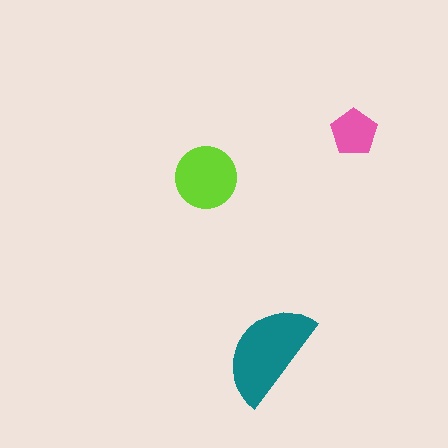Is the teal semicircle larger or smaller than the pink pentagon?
Larger.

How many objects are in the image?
There are 3 objects in the image.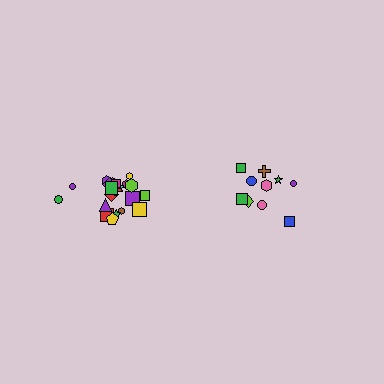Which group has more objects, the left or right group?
The left group.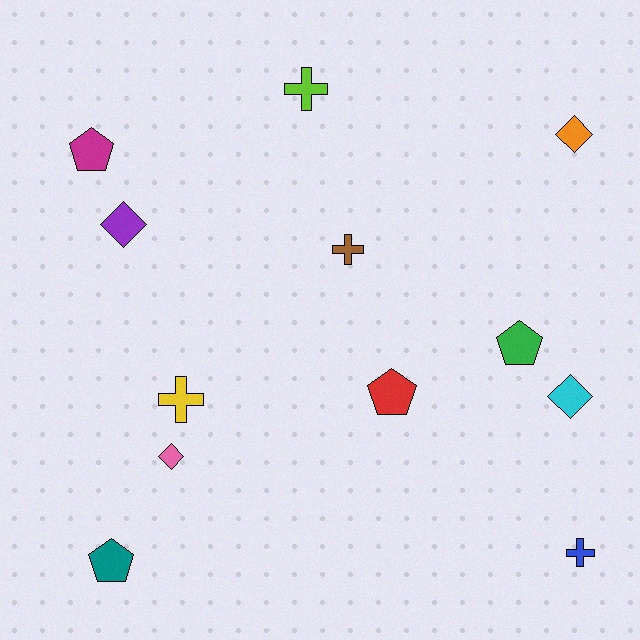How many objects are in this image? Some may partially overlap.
There are 12 objects.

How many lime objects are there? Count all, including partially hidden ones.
There is 1 lime object.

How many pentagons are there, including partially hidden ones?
There are 4 pentagons.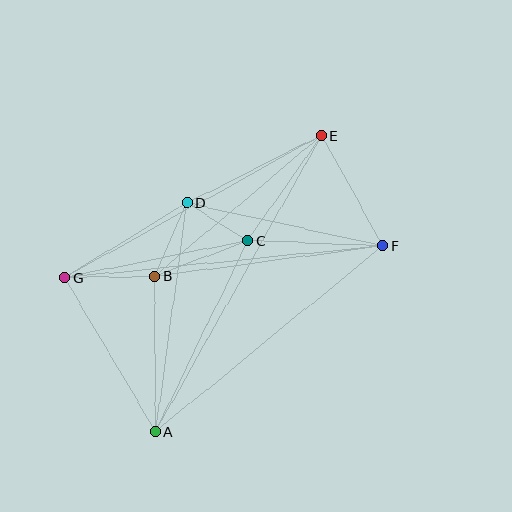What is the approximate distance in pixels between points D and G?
The distance between D and G is approximately 144 pixels.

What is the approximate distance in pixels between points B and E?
The distance between B and E is approximately 218 pixels.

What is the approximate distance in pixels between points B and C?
The distance between B and C is approximately 100 pixels.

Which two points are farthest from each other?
Points A and E are farthest from each other.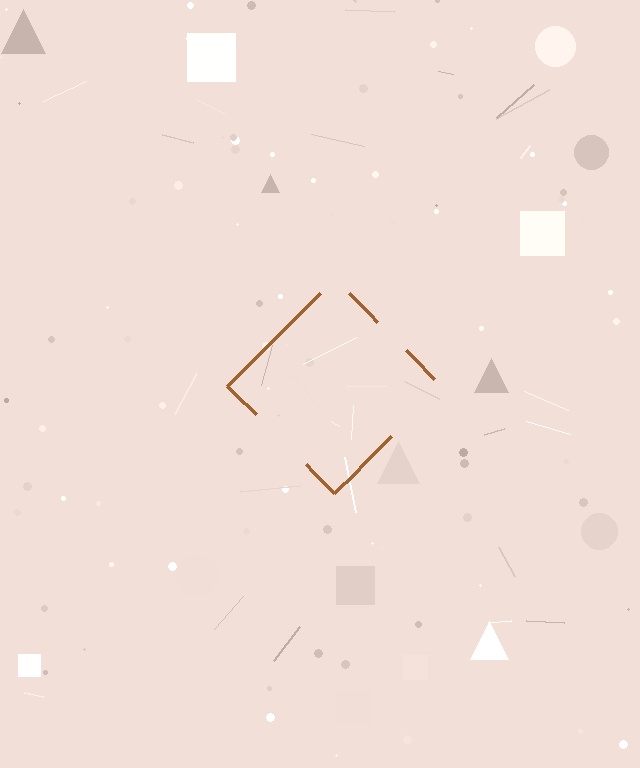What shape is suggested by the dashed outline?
The dashed outline suggests a diamond.